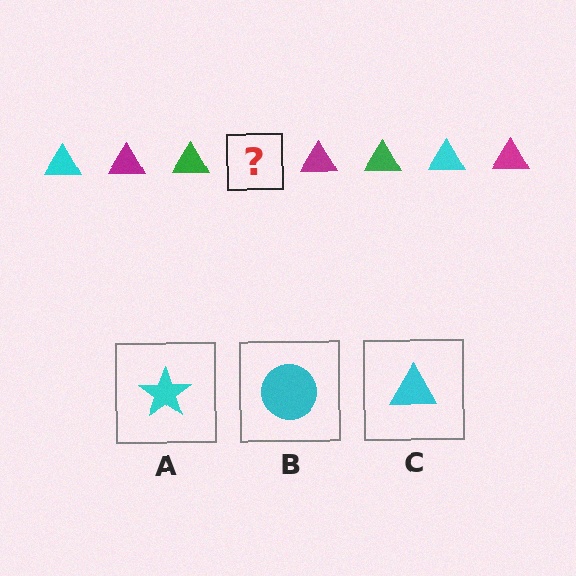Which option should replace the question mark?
Option C.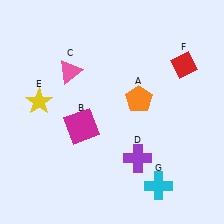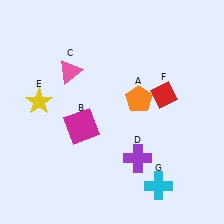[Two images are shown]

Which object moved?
The red diamond (F) moved down.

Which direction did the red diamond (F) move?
The red diamond (F) moved down.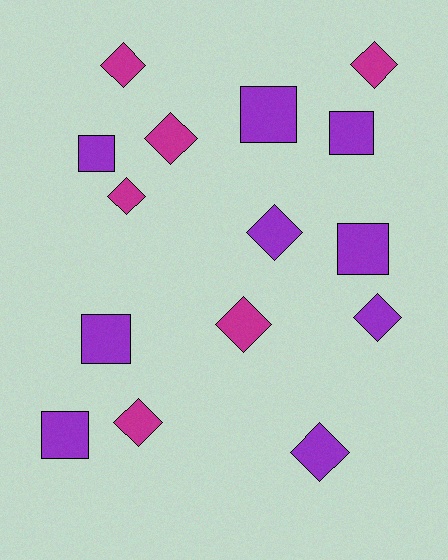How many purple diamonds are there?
There are 3 purple diamonds.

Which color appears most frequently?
Purple, with 9 objects.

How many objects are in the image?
There are 15 objects.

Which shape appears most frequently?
Diamond, with 9 objects.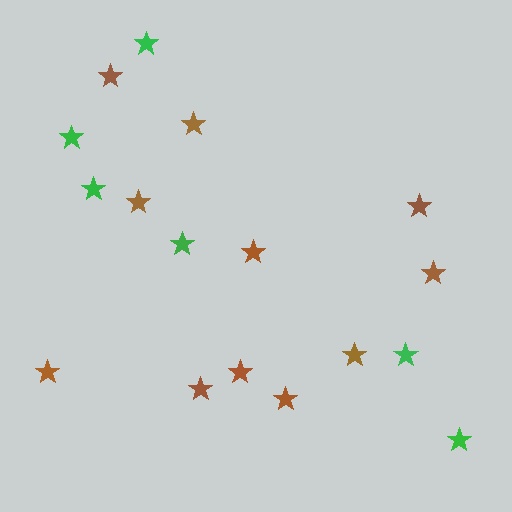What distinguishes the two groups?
There are 2 groups: one group of brown stars (11) and one group of green stars (6).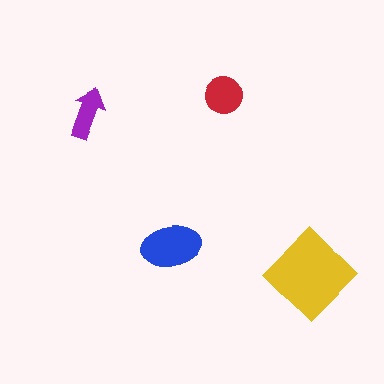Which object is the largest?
The yellow diamond.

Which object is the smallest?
The purple arrow.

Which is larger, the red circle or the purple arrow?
The red circle.